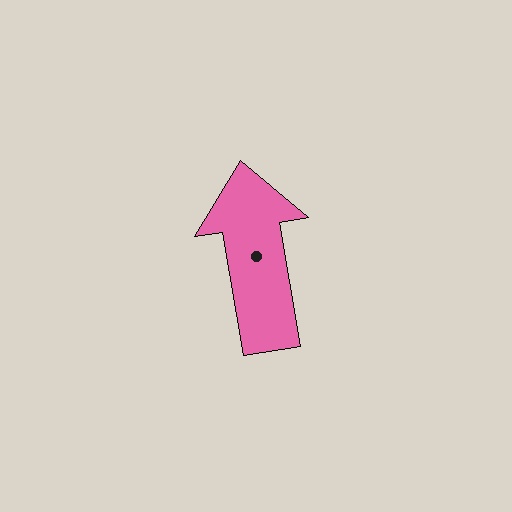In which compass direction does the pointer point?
North.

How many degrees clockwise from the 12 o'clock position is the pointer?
Approximately 351 degrees.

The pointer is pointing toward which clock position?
Roughly 12 o'clock.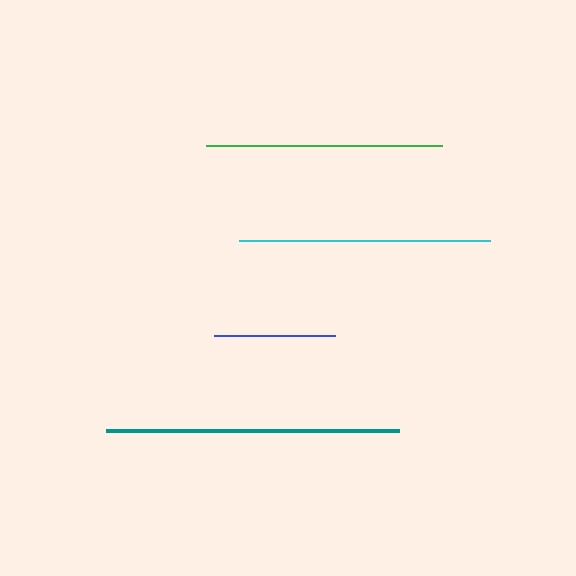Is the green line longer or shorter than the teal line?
The teal line is longer than the green line.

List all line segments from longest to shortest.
From longest to shortest: teal, cyan, green, blue.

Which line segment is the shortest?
The blue line is the shortest at approximately 121 pixels.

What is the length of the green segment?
The green segment is approximately 236 pixels long.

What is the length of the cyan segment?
The cyan segment is approximately 251 pixels long.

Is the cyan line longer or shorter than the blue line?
The cyan line is longer than the blue line.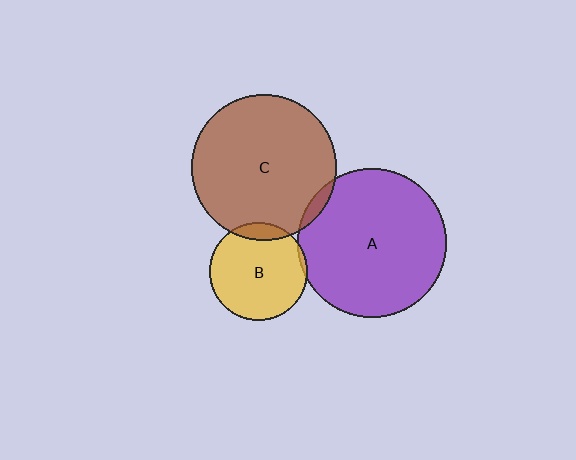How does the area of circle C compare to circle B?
Approximately 2.2 times.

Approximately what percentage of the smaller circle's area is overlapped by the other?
Approximately 10%.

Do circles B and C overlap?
Yes.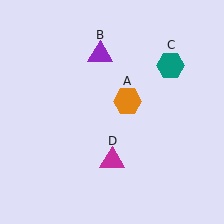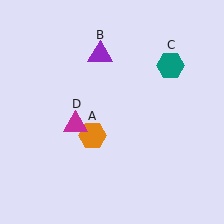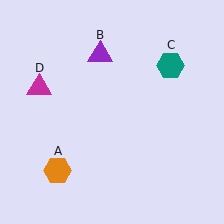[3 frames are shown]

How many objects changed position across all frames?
2 objects changed position: orange hexagon (object A), magenta triangle (object D).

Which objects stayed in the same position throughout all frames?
Purple triangle (object B) and teal hexagon (object C) remained stationary.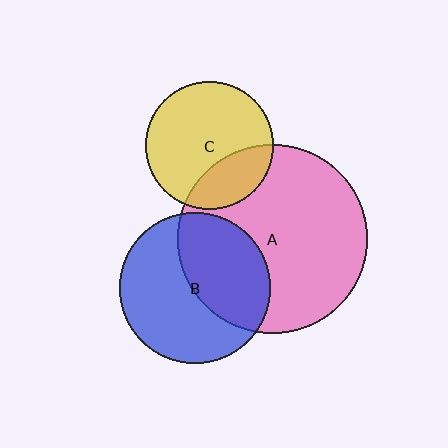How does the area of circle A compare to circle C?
Approximately 2.2 times.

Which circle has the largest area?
Circle A (pink).